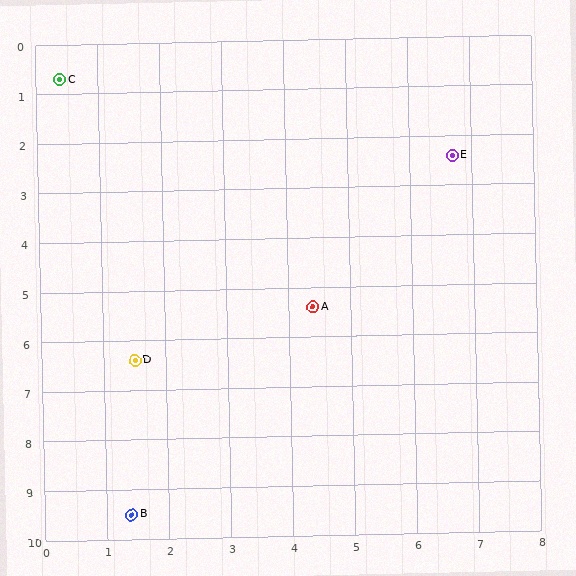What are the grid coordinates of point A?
Point A is at approximately (4.4, 5.4).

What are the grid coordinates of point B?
Point B is at approximately (1.4, 9.5).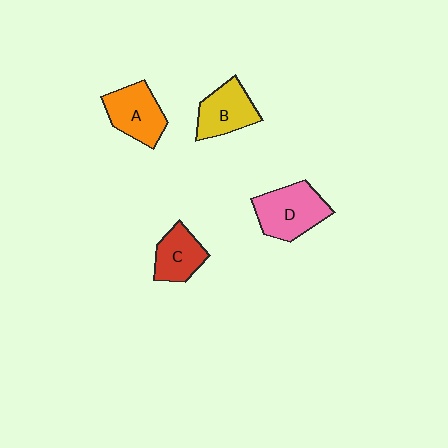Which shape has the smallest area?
Shape C (red).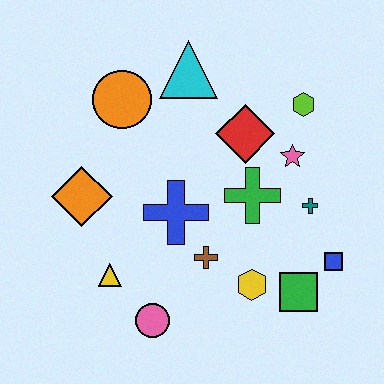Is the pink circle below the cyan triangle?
Yes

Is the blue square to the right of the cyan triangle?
Yes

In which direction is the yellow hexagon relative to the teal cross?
The yellow hexagon is below the teal cross.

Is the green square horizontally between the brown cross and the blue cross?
No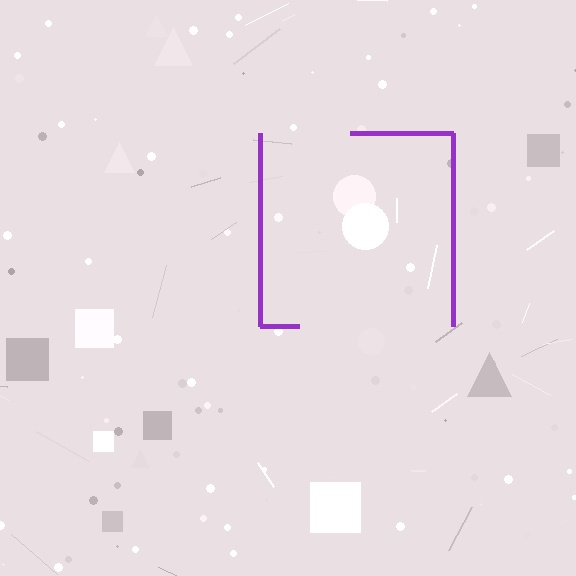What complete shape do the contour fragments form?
The contour fragments form a square.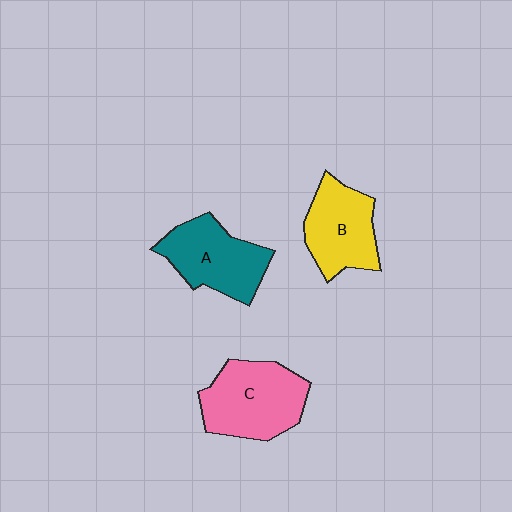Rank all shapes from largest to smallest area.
From largest to smallest: C (pink), A (teal), B (yellow).